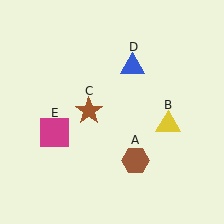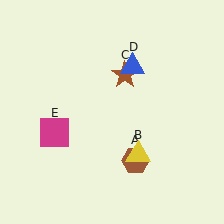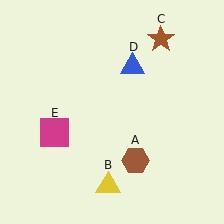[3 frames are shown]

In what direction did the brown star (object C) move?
The brown star (object C) moved up and to the right.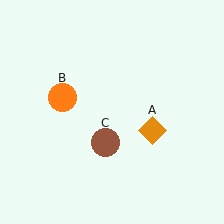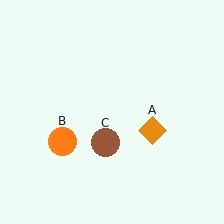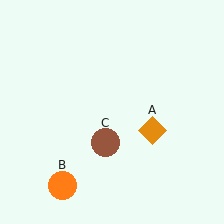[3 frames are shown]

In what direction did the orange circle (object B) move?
The orange circle (object B) moved down.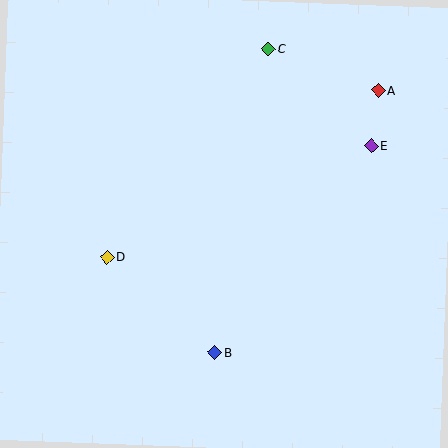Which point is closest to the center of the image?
Point D at (107, 257) is closest to the center.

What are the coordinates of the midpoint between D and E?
The midpoint between D and E is at (239, 201).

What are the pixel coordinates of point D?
Point D is at (107, 257).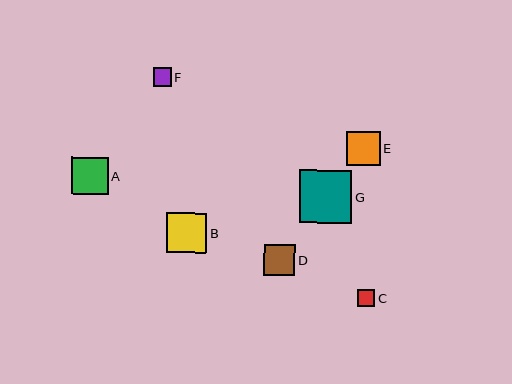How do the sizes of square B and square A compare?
Square B and square A are approximately the same size.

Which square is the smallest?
Square C is the smallest with a size of approximately 17 pixels.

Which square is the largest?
Square G is the largest with a size of approximately 53 pixels.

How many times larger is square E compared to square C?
Square E is approximately 2.0 times the size of square C.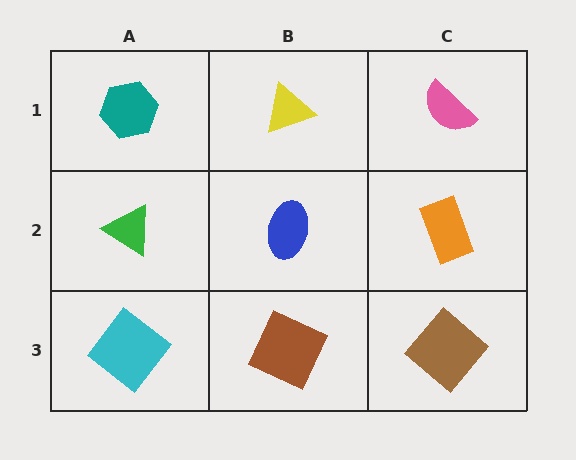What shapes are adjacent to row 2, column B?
A yellow triangle (row 1, column B), a brown square (row 3, column B), a green triangle (row 2, column A), an orange rectangle (row 2, column C).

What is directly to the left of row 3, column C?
A brown square.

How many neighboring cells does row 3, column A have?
2.